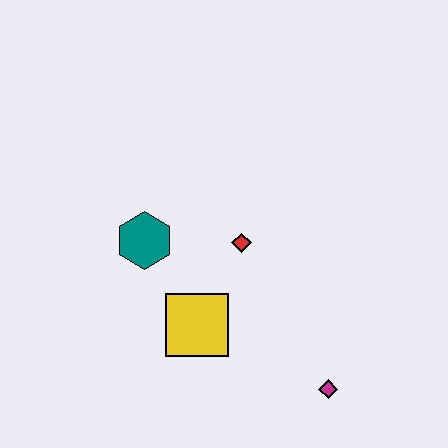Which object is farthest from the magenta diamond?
The teal hexagon is farthest from the magenta diamond.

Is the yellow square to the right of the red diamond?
No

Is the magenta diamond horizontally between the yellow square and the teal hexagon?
No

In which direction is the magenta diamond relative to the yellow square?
The magenta diamond is to the right of the yellow square.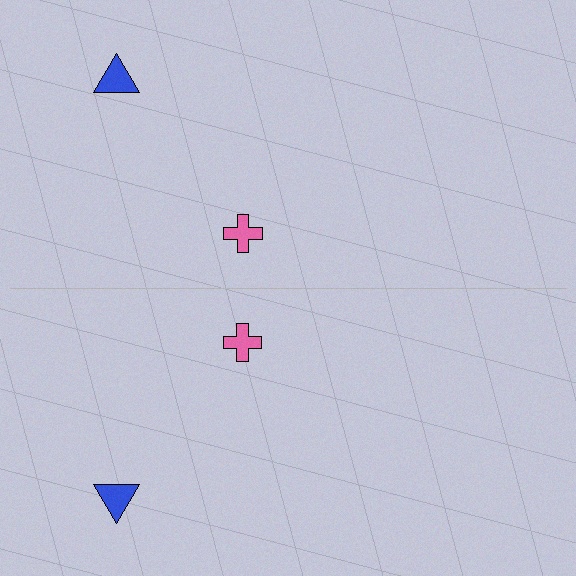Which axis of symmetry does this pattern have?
The pattern has a horizontal axis of symmetry running through the center of the image.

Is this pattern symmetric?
Yes, this pattern has bilateral (reflection) symmetry.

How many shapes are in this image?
There are 4 shapes in this image.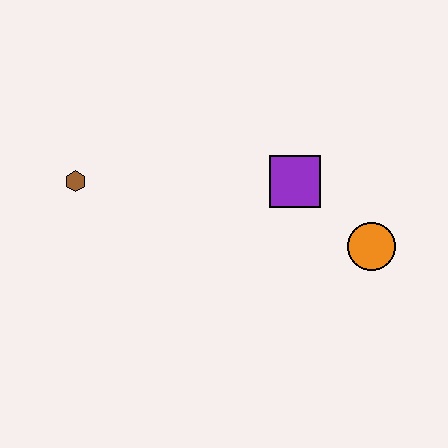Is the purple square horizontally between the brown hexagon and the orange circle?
Yes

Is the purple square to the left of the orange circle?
Yes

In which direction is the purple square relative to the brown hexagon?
The purple square is to the right of the brown hexagon.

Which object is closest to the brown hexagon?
The purple square is closest to the brown hexagon.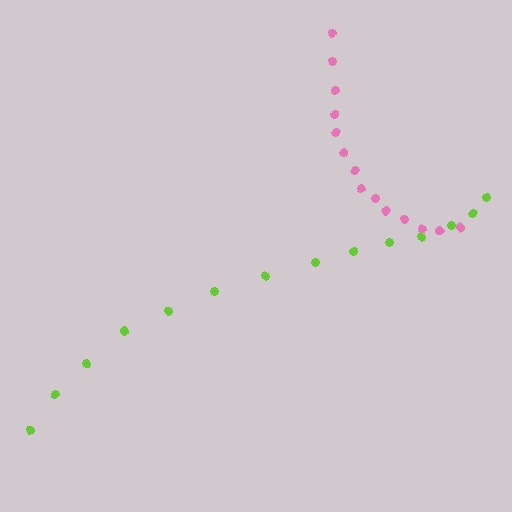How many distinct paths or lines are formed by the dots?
There are 2 distinct paths.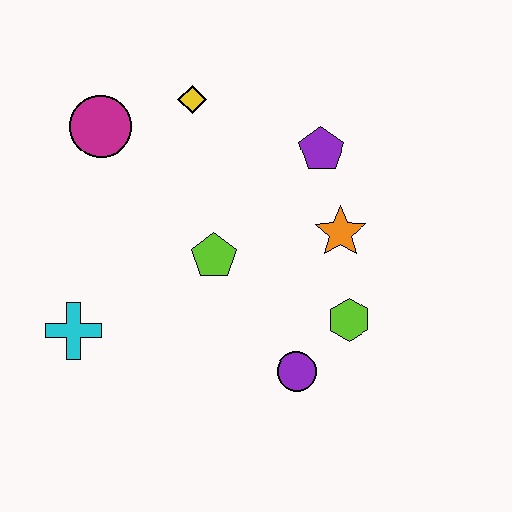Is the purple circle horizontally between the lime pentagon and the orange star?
Yes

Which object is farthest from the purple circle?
The magenta circle is farthest from the purple circle.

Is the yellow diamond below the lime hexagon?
No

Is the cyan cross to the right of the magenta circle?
No